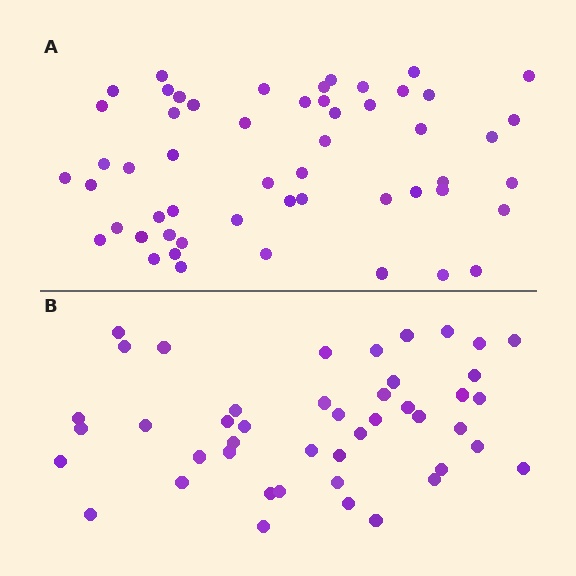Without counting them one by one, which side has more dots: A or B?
Region A (the top region) has more dots.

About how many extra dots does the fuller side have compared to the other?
Region A has roughly 8 or so more dots than region B.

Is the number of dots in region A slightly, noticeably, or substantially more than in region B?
Region A has only slightly more — the two regions are fairly close. The ratio is roughly 1.2 to 1.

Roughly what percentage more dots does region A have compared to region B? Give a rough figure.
About 20% more.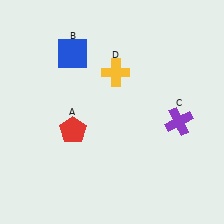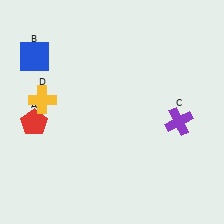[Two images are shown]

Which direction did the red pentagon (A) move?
The red pentagon (A) moved left.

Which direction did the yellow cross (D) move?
The yellow cross (D) moved left.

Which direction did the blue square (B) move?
The blue square (B) moved left.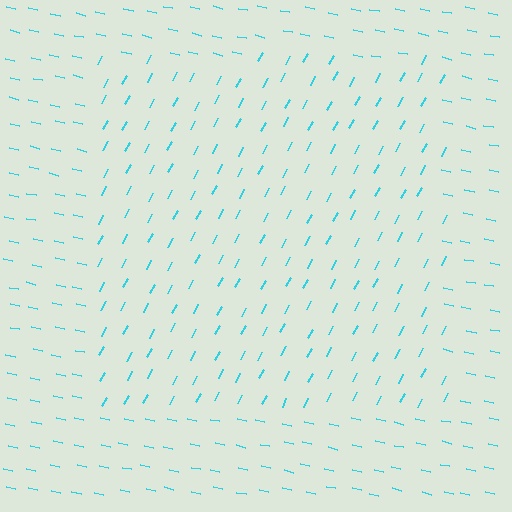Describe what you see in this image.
The image is filled with small cyan line segments. A rectangle region in the image has lines oriented differently from the surrounding lines, creating a visible texture boundary.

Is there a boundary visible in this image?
Yes, there is a texture boundary formed by a change in line orientation.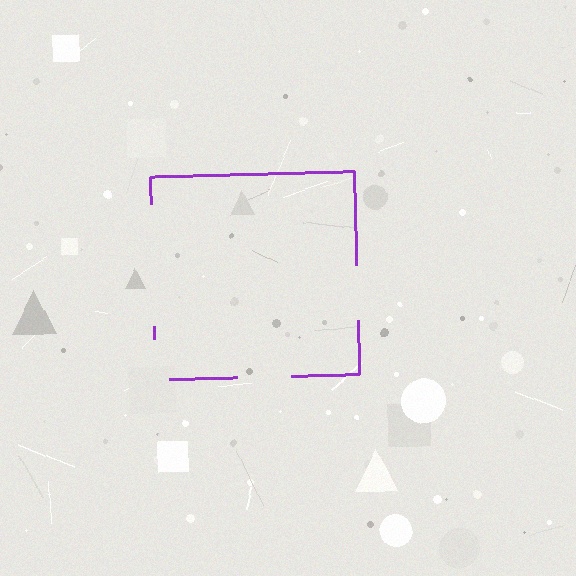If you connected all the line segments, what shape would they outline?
They would outline a square.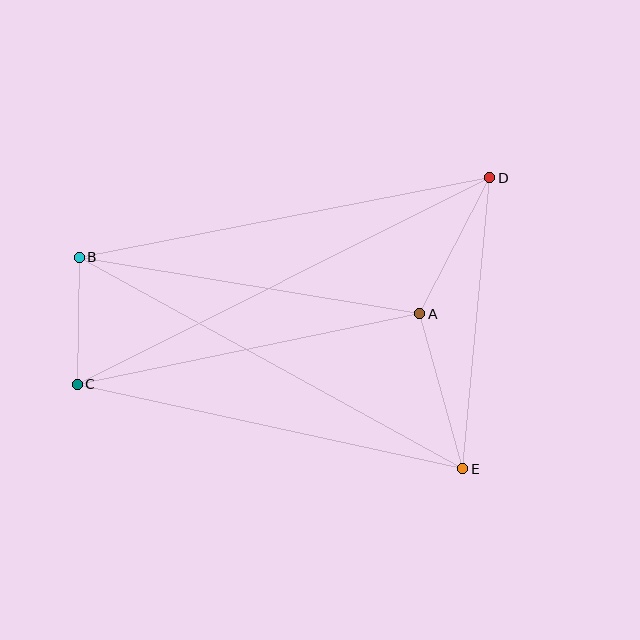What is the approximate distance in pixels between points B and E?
The distance between B and E is approximately 438 pixels.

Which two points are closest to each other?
Points B and C are closest to each other.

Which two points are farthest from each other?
Points C and D are farthest from each other.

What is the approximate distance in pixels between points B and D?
The distance between B and D is approximately 418 pixels.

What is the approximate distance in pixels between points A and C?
The distance between A and C is approximately 350 pixels.